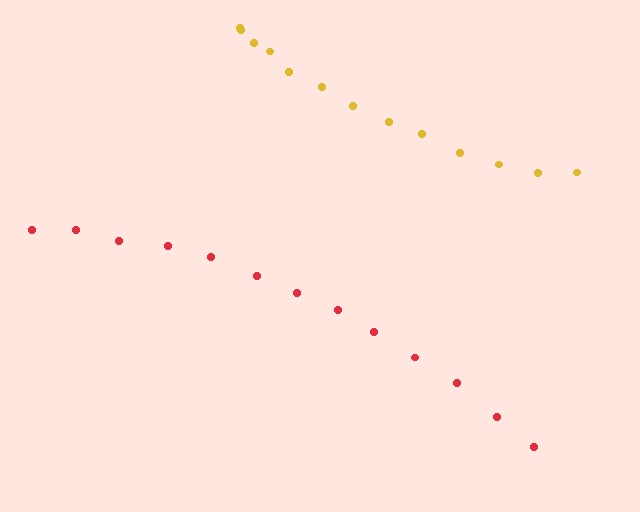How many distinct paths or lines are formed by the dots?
There are 2 distinct paths.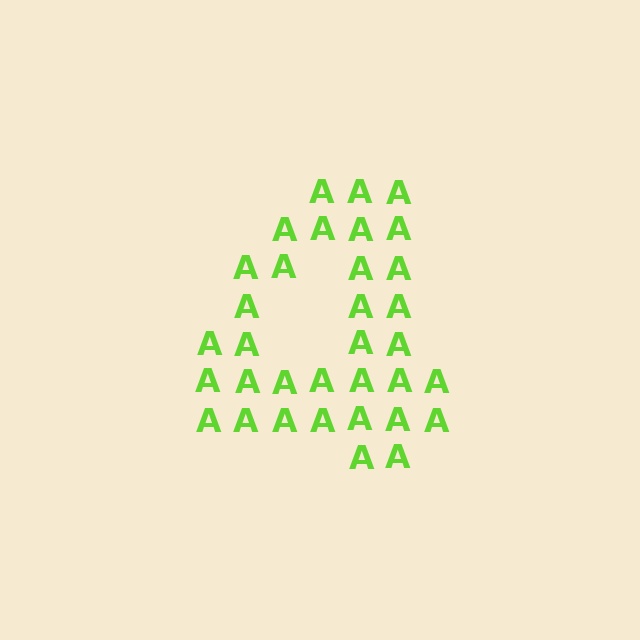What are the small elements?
The small elements are letter A's.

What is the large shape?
The large shape is the digit 4.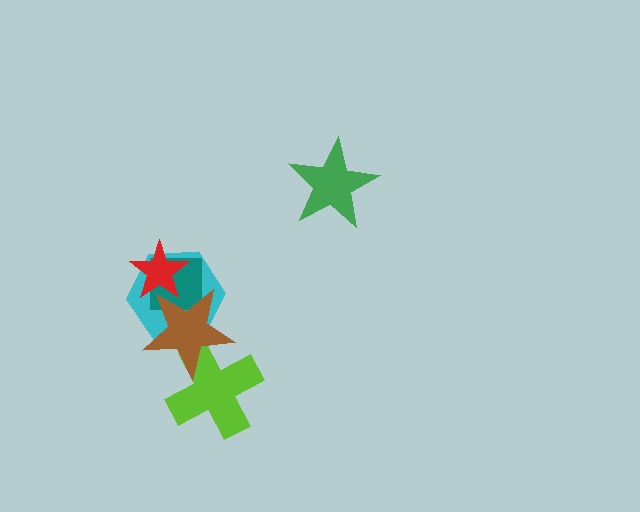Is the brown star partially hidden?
No, no other shape covers it.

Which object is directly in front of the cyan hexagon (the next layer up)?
The teal square is directly in front of the cyan hexagon.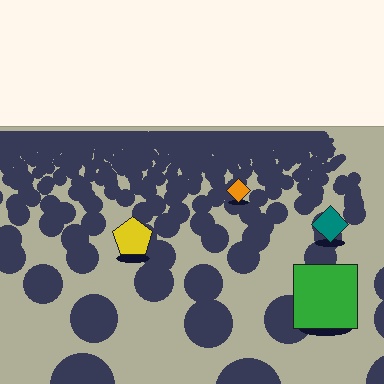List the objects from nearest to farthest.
From nearest to farthest: the green square, the yellow pentagon, the teal diamond, the orange diamond.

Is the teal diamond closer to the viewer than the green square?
No. The green square is closer — you can tell from the texture gradient: the ground texture is coarser near it.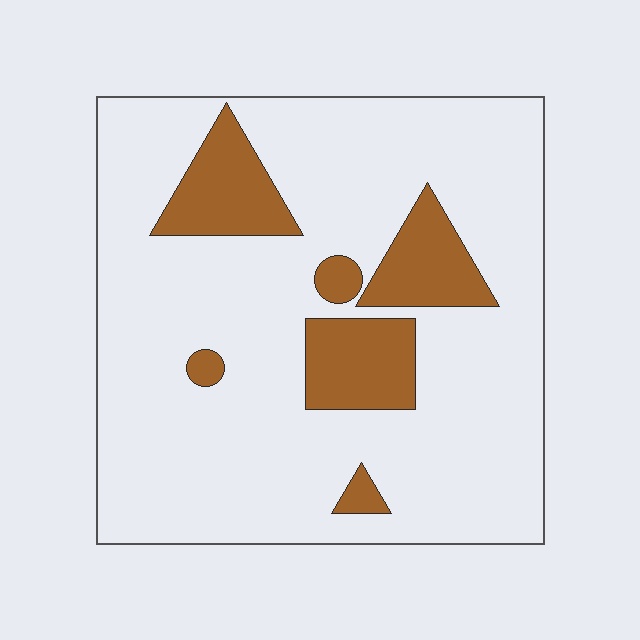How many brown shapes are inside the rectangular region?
6.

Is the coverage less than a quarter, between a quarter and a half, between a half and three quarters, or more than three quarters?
Less than a quarter.